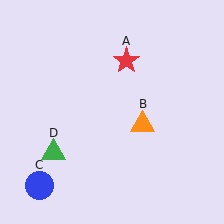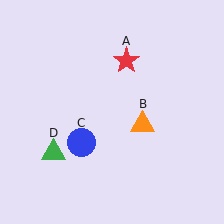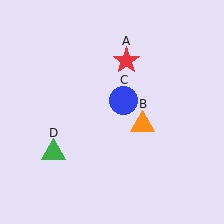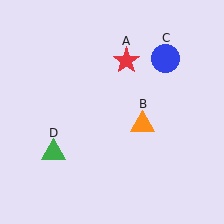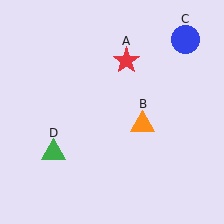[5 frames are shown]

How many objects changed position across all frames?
1 object changed position: blue circle (object C).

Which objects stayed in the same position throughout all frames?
Red star (object A) and orange triangle (object B) and green triangle (object D) remained stationary.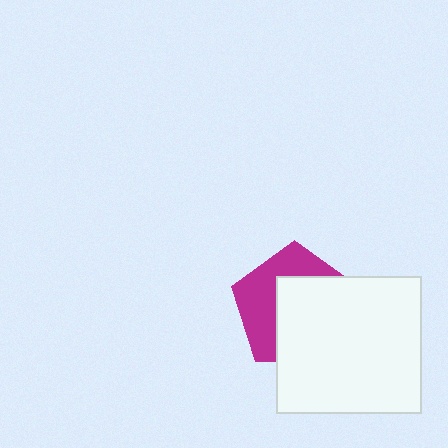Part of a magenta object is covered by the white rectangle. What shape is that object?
It is a pentagon.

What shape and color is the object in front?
The object in front is a white rectangle.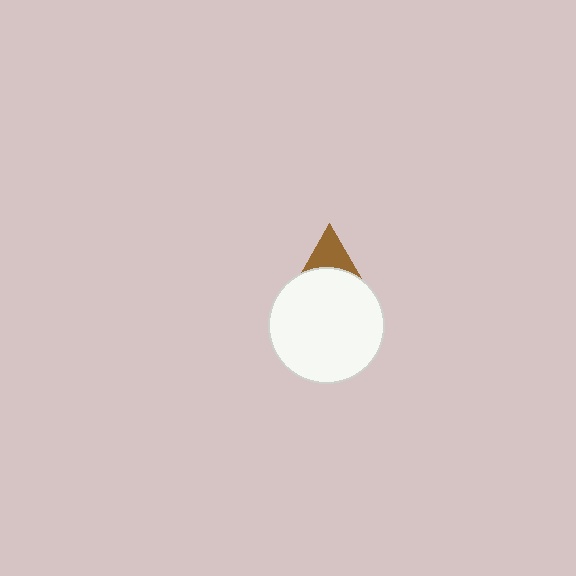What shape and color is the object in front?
The object in front is a white circle.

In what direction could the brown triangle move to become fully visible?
The brown triangle could move up. That would shift it out from behind the white circle entirely.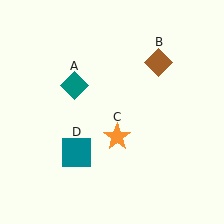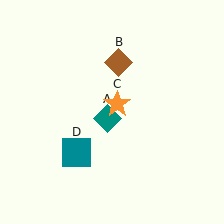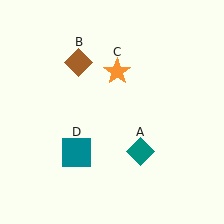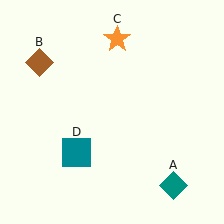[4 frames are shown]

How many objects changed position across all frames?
3 objects changed position: teal diamond (object A), brown diamond (object B), orange star (object C).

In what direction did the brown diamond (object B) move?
The brown diamond (object B) moved left.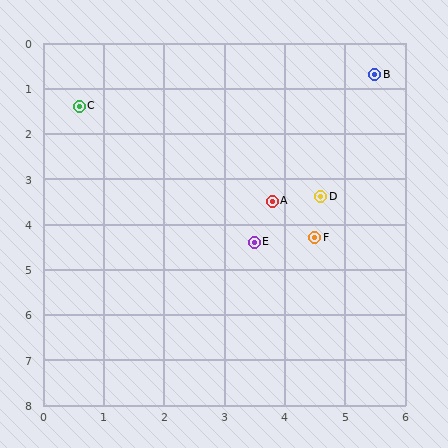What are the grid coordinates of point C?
Point C is at approximately (0.6, 1.4).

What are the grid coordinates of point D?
Point D is at approximately (4.6, 3.4).